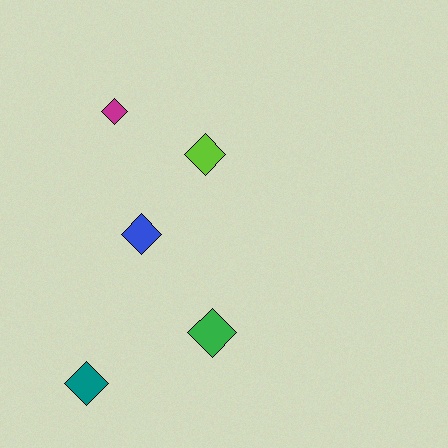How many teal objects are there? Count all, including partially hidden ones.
There is 1 teal object.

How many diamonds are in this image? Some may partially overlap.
There are 5 diamonds.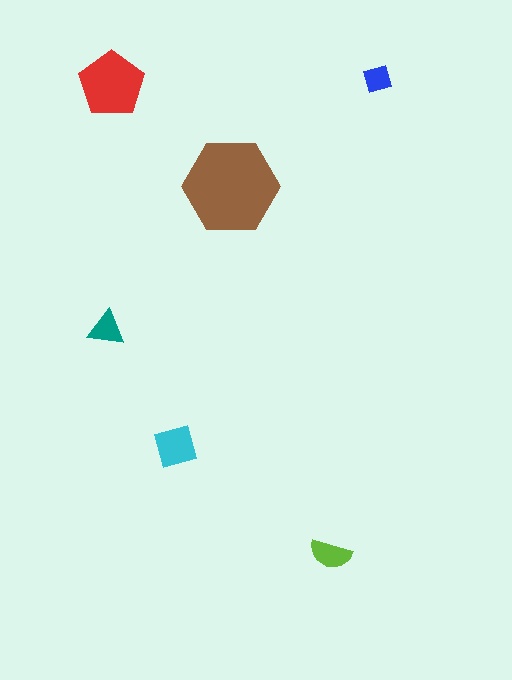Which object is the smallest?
The blue diamond.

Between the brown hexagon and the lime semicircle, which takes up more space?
The brown hexagon.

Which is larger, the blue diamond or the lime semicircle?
The lime semicircle.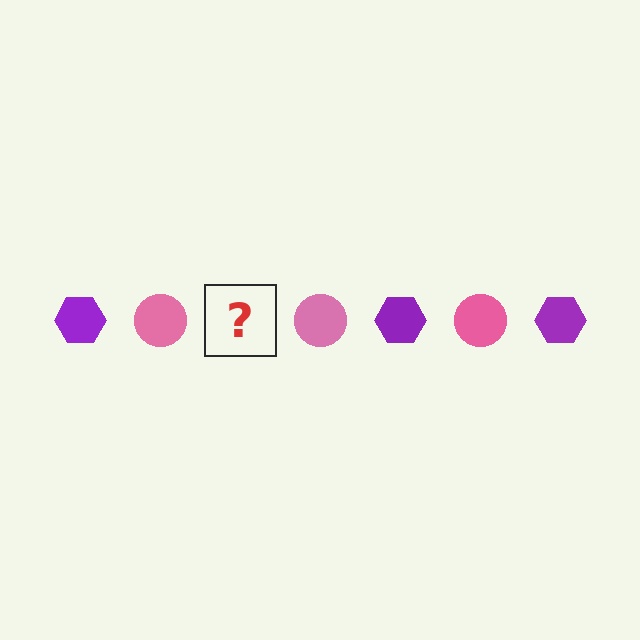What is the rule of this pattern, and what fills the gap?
The rule is that the pattern alternates between purple hexagon and pink circle. The gap should be filled with a purple hexagon.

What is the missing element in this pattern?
The missing element is a purple hexagon.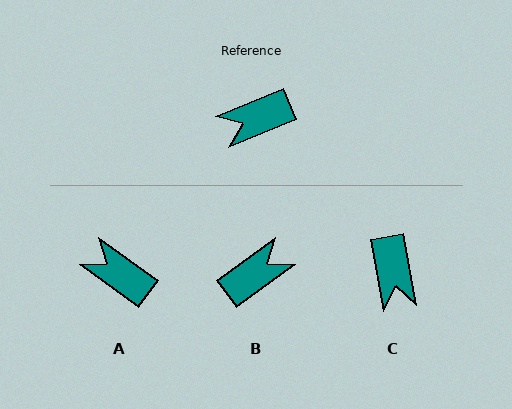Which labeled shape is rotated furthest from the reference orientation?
B, about 166 degrees away.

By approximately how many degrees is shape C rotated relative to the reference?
Approximately 78 degrees counter-clockwise.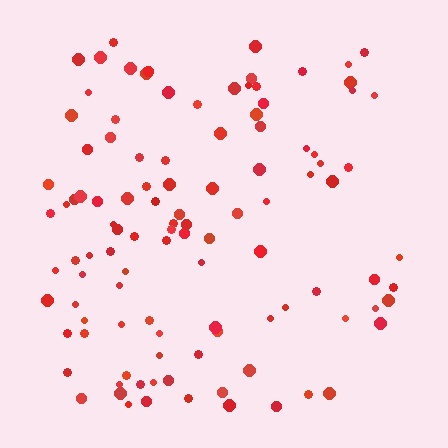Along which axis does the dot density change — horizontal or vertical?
Horizontal.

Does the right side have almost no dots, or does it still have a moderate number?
Still a moderate number, just noticeably fewer than the left.